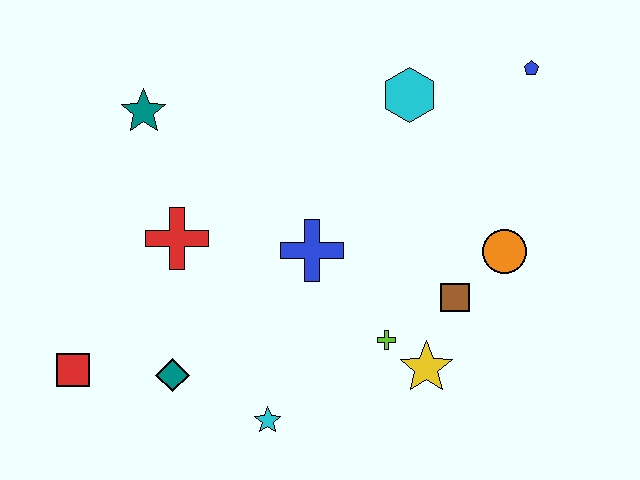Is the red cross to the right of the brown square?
No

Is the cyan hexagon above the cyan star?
Yes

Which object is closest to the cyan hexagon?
The blue pentagon is closest to the cyan hexagon.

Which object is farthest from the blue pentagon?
The red square is farthest from the blue pentagon.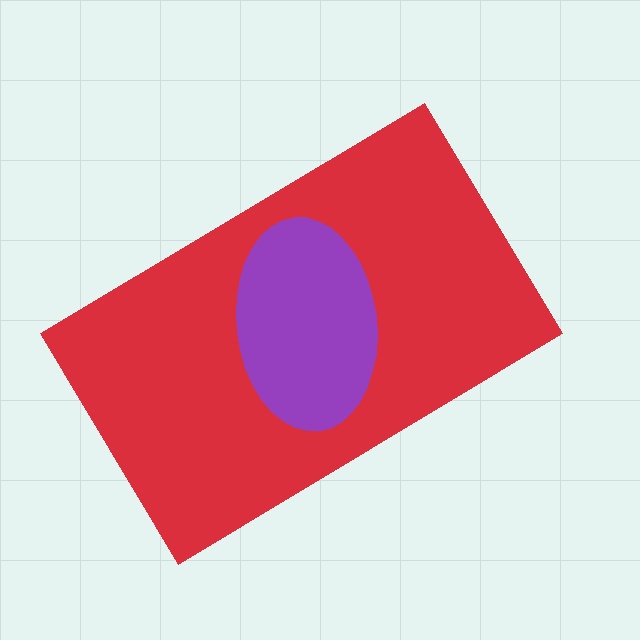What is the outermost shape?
The red rectangle.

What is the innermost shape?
The purple ellipse.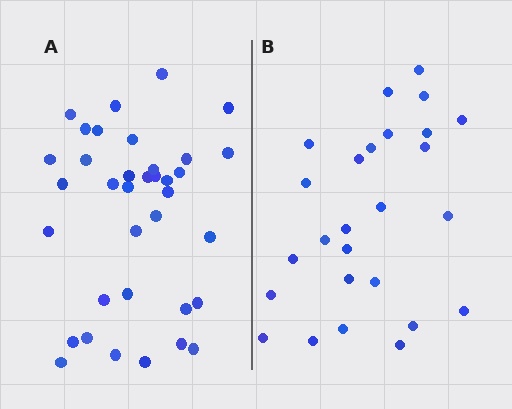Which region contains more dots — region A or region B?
Region A (the left region) has more dots.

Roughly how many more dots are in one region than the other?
Region A has roughly 10 or so more dots than region B.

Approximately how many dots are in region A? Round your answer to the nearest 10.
About 40 dots. (The exact count is 36, which rounds to 40.)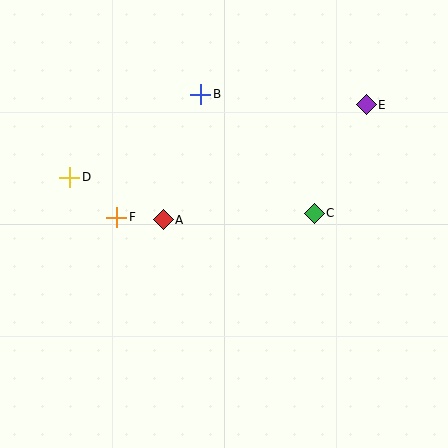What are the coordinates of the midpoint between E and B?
The midpoint between E and B is at (284, 99).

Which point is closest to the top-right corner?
Point E is closest to the top-right corner.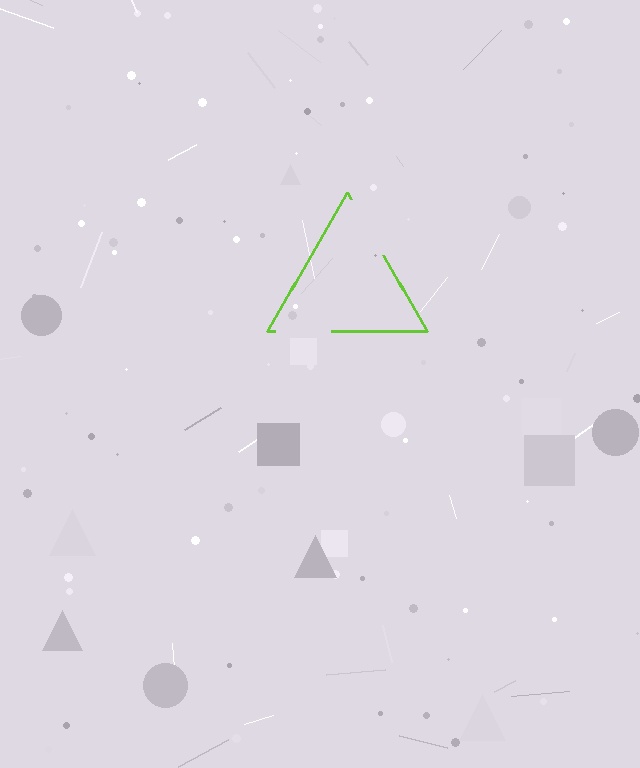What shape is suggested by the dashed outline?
The dashed outline suggests a triangle.